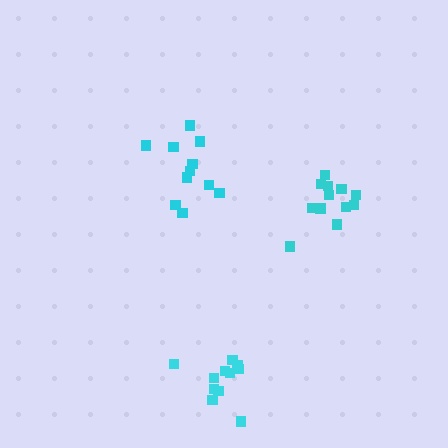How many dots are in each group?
Group 1: 12 dots, Group 2: 12 dots, Group 3: 11 dots (35 total).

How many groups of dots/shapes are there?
There are 3 groups.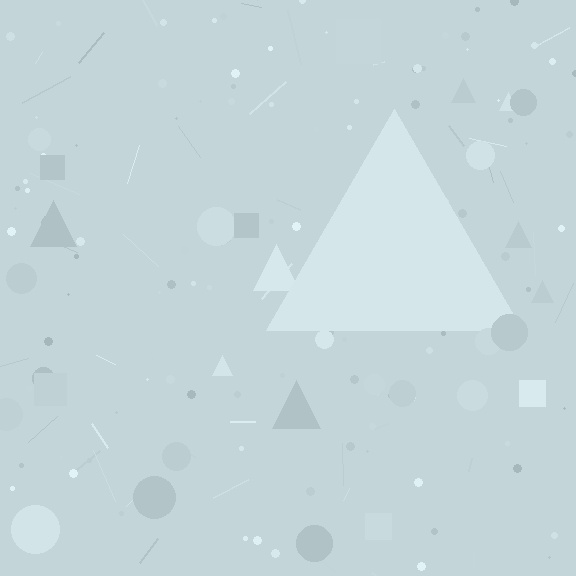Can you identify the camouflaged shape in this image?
The camouflaged shape is a triangle.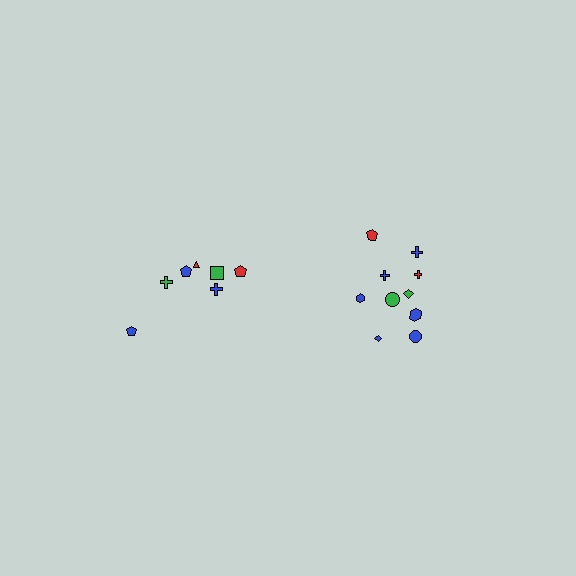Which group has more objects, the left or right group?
The right group.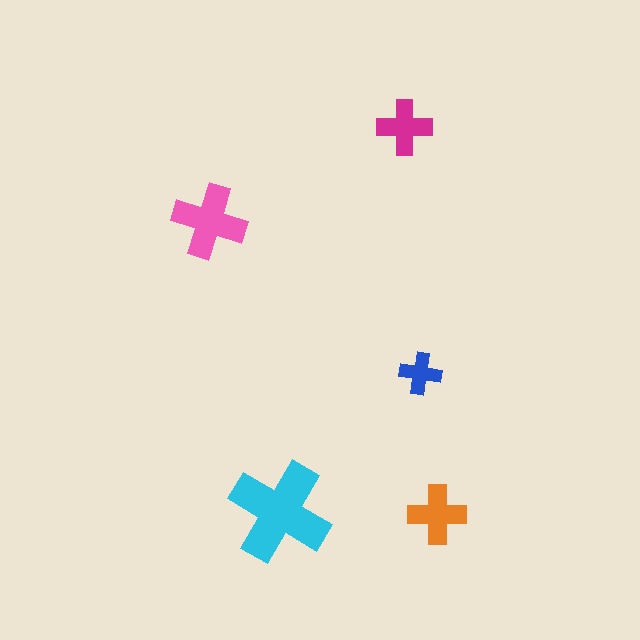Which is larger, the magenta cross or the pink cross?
The pink one.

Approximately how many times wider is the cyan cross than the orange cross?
About 1.5 times wider.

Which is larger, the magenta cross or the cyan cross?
The cyan one.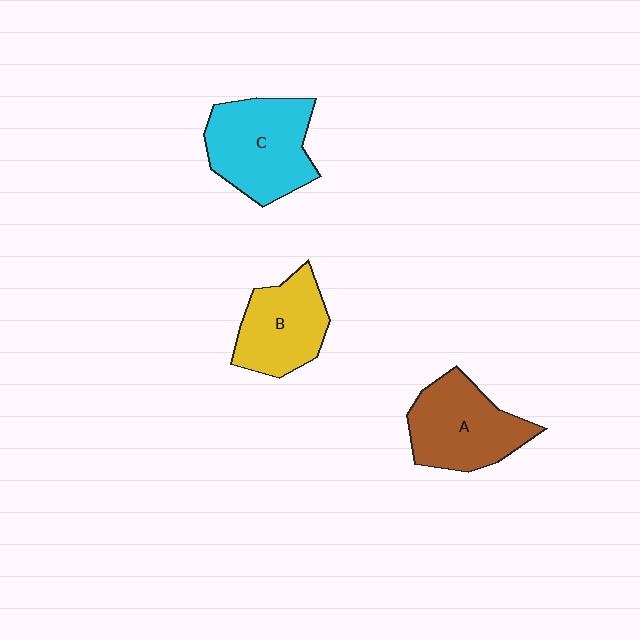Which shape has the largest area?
Shape C (cyan).